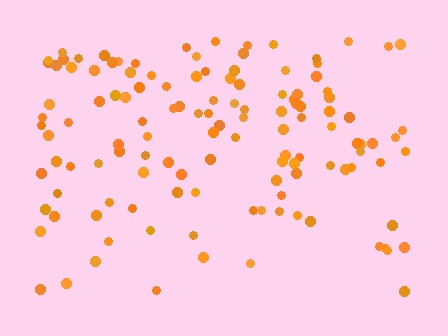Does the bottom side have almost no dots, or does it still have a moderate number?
Still a moderate number, just noticeably fewer than the top.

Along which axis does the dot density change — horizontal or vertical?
Vertical.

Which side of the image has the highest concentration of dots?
The top.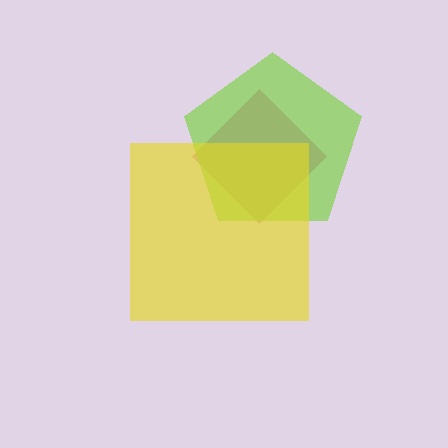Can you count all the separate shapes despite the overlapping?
Yes, there are 3 separate shapes.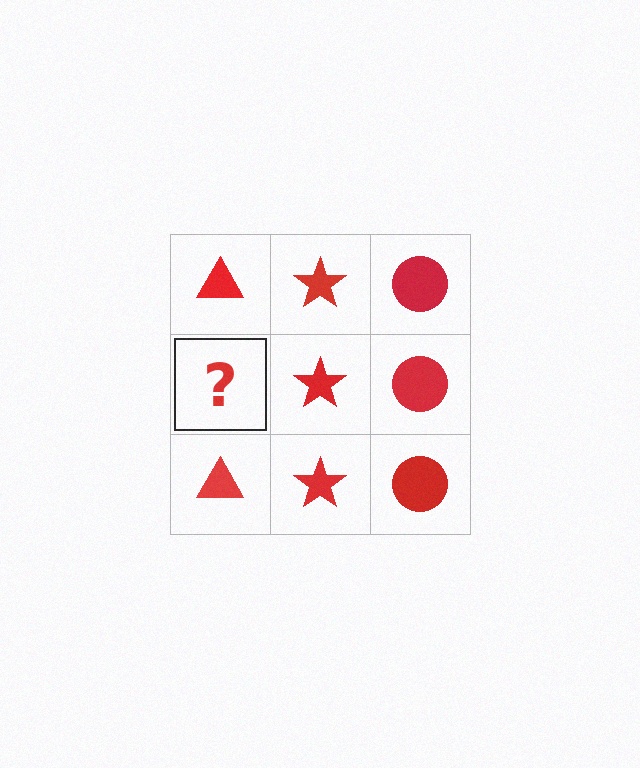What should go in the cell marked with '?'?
The missing cell should contain a red triangle.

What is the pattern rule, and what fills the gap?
The rule is that each column has a consistent shape. The gap should be filled with a red triangle.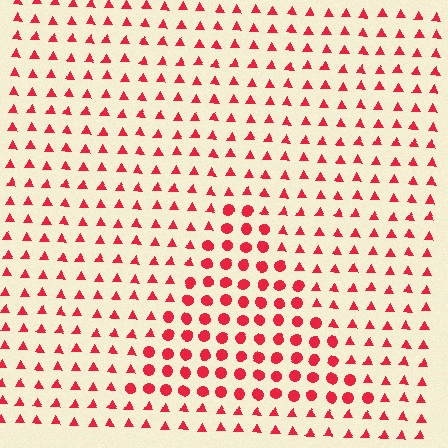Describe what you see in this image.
The image is filled with small red elements arranged in a uniform grid. A triangle-shaped region contains circles, while the surrounding area contains triangles. The boundary is defined purely by the change in element shape.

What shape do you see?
I see a triangle.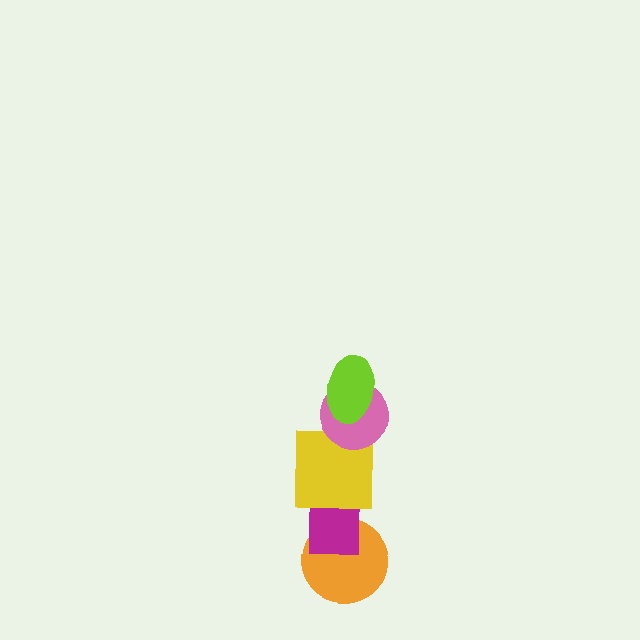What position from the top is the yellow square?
The yellow square is 3rd from the top.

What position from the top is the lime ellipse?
The lime ellipse is 1st from the top.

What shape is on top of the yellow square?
The pink circle is on top of the yellow square.